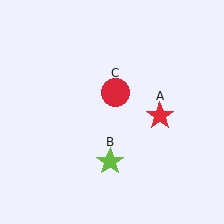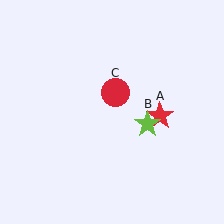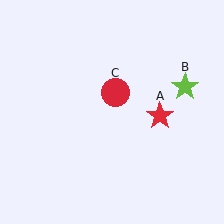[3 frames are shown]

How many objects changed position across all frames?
1 object changed position: lime star (object B).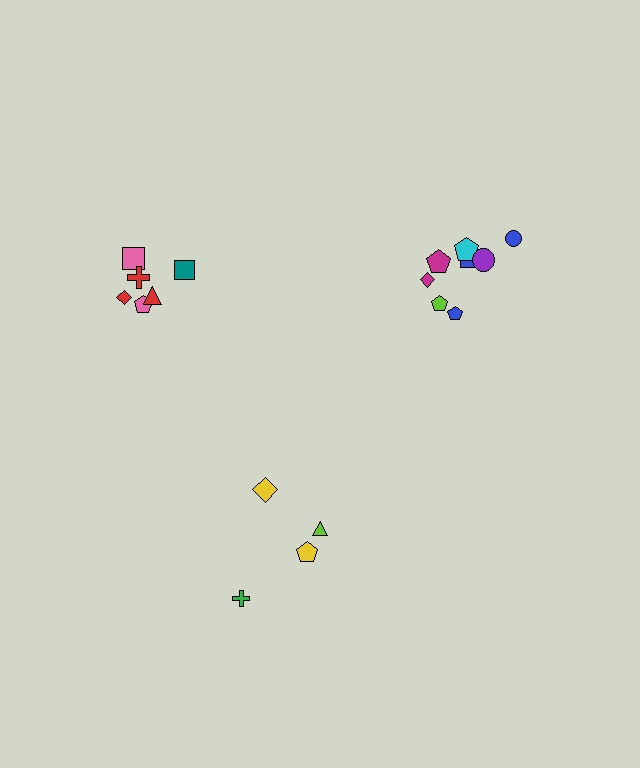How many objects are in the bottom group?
There are 4 objects.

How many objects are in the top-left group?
There are 6 objects.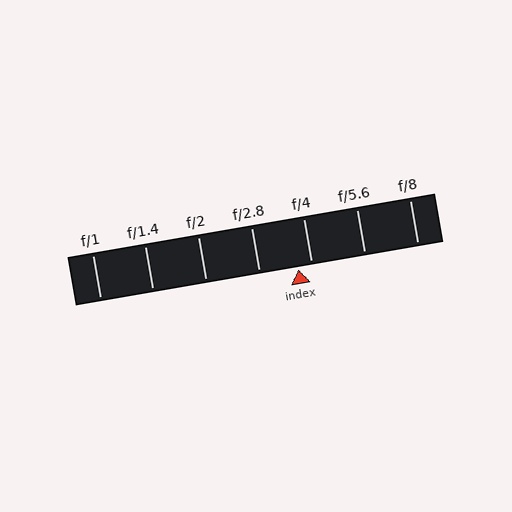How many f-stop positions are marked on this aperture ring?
There are 7 f-stop positions marked.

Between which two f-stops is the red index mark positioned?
The index mark is between f/2.8 and f/4.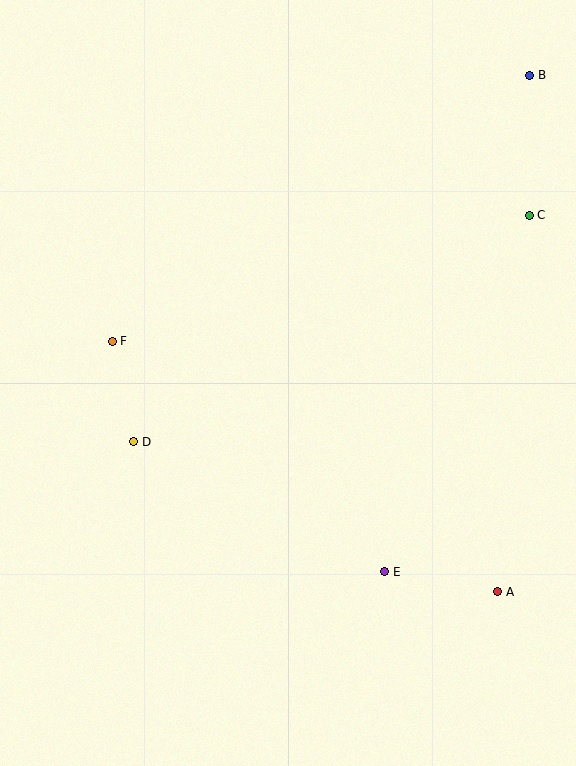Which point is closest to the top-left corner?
Point F is closest to the top-left corner.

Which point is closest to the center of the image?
Point D at (134, 442) is closest to the center.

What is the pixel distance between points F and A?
The distance between F and A is 460 pixels.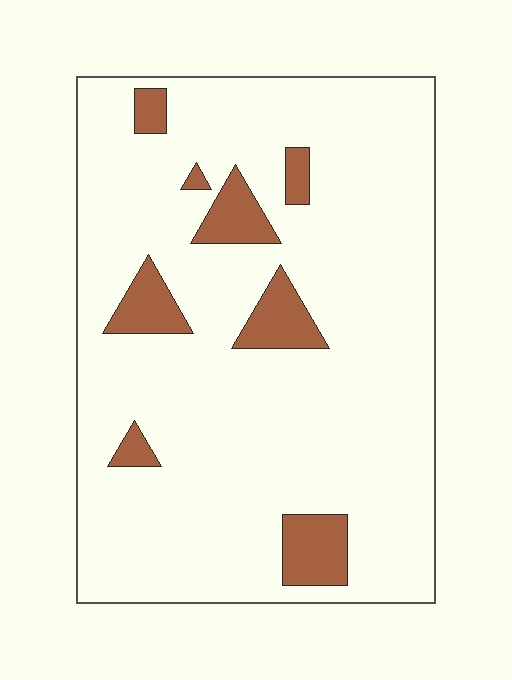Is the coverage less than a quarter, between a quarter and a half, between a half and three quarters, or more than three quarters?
Less than a quarter.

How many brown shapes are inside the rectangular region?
8.